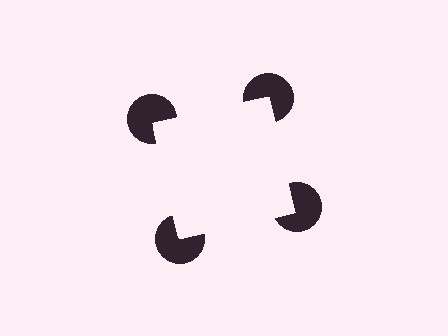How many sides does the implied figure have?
4 sides.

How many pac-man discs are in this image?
There are 4 — one at each vertex of the illusory square.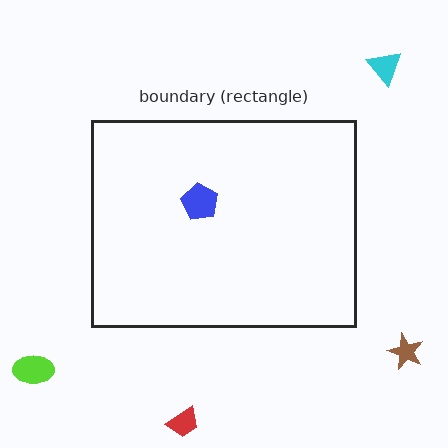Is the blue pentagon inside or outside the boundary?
Inside.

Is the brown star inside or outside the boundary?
Outside.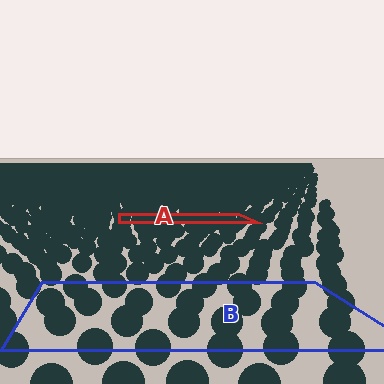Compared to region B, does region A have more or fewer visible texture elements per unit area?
Region A has more texture elements per unit area — they are packed more densely because it is farther away.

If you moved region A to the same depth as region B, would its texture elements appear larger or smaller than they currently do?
They would appear larger. At a closer depth, the same texture elements are projected at a bigger on-screen size.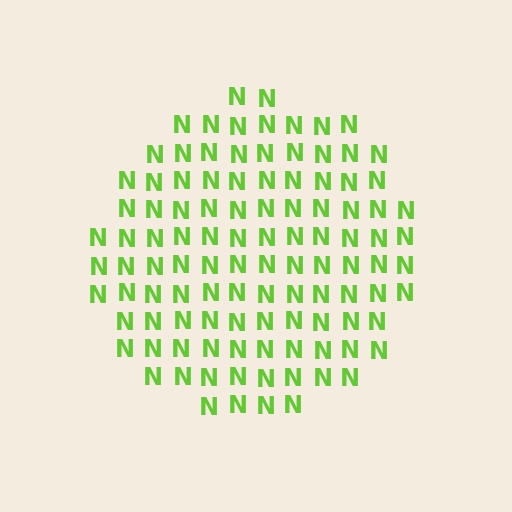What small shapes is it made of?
It is made of small letter N's.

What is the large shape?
The large shape is a circle.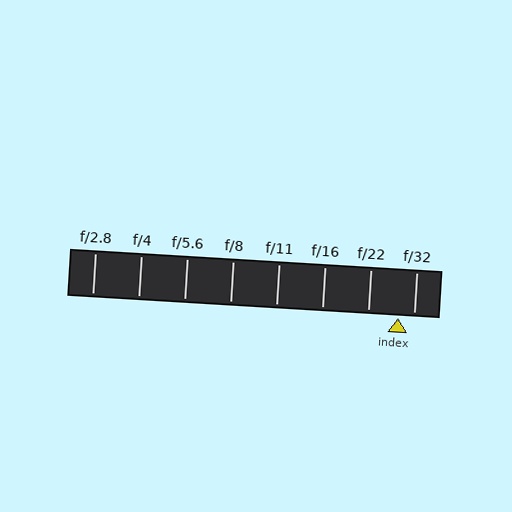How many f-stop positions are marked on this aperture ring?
There are 8 f-stop positions marked.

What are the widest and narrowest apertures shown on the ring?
The widest aperture shown is f/2.8 and the narrowest is f/32.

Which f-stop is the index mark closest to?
The index mark is closest to f/32.